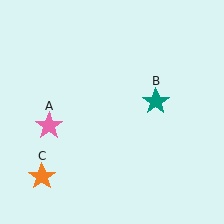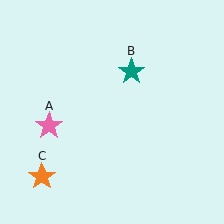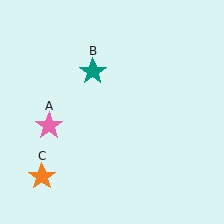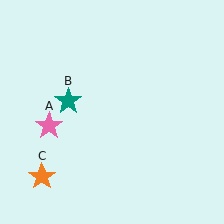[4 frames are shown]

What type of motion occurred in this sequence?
The teal star (object B) rotated counterclockwise around the center of the scene.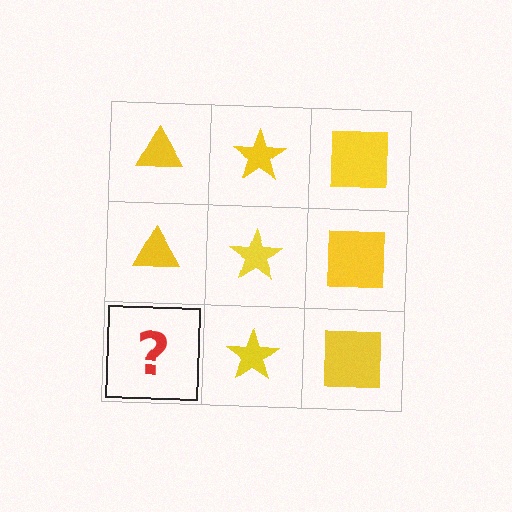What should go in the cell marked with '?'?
The missing cell should contain a yellow triangle.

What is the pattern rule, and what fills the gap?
The rule is that each column has a consistent shape. The gap should be filled with a yellow triangle.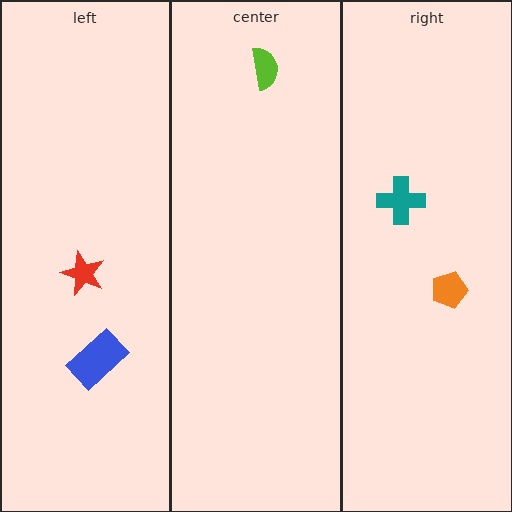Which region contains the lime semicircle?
The center region.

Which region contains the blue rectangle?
The left region.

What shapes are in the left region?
The red star, the blue rectangle.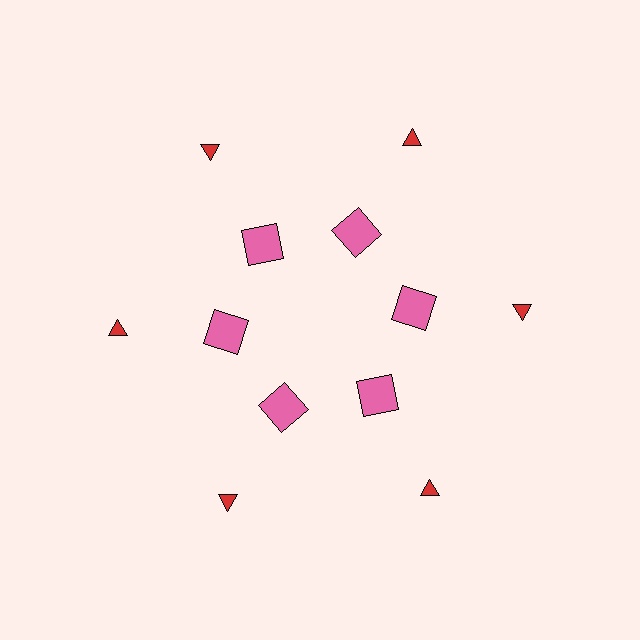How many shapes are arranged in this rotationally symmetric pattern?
There are 12 shapes, arranged in 6 groups of 2.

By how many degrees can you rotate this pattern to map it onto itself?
The pattern maps onto itself every 60 degrees of rotation.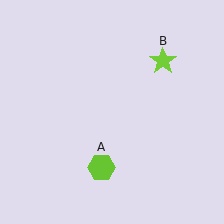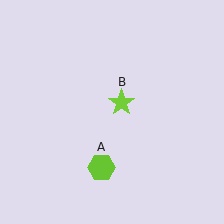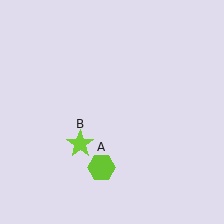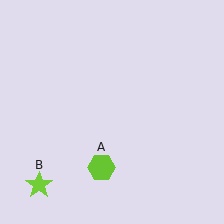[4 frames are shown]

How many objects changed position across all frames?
1 object changed position: lime star (object B).